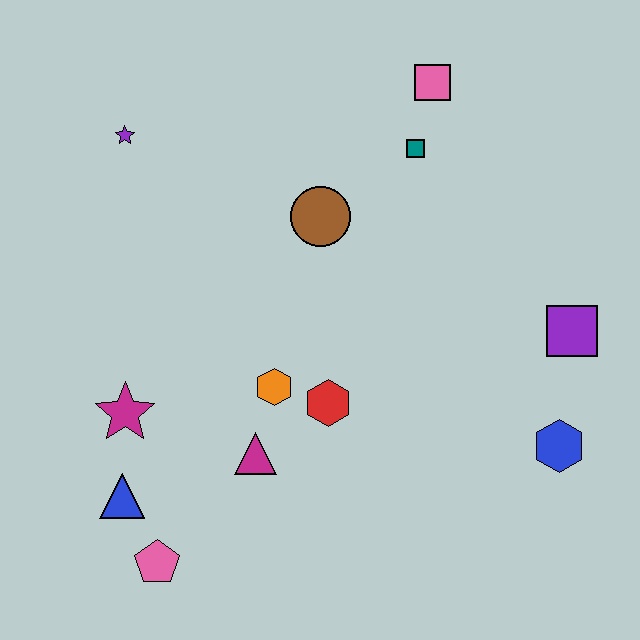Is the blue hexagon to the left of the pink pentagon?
No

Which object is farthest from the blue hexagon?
The purple star is farthest from the blue hexagon.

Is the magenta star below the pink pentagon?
No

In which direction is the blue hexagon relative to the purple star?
The blue hexagon is to the right of the purple star.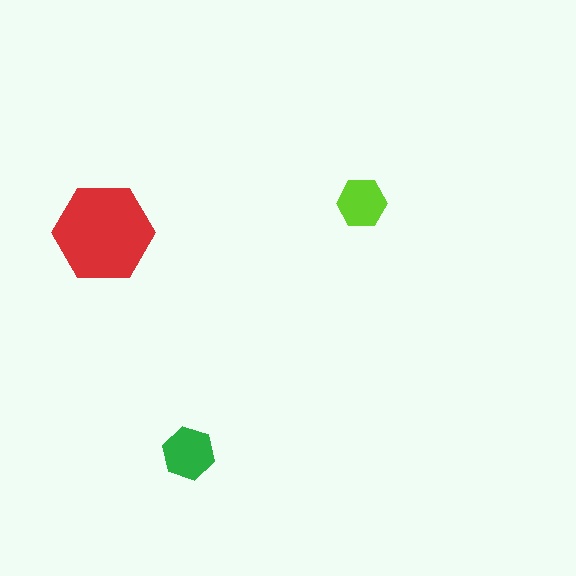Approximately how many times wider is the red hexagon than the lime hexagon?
About 2 times wider.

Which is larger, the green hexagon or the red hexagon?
The red one.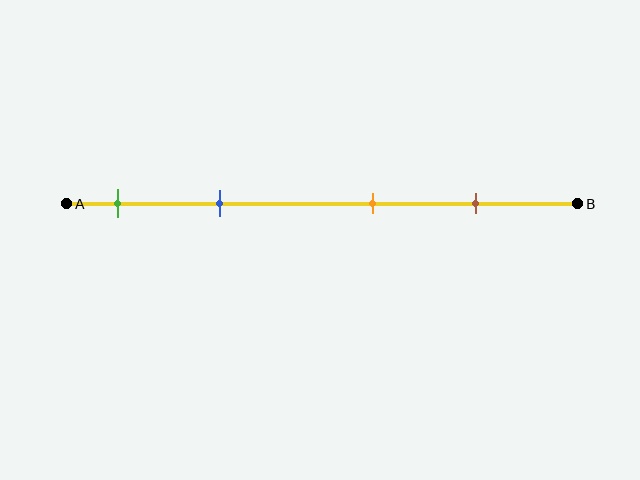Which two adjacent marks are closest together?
The green and blue marks are the closest adjacent pair.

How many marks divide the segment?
There are 4 marks dividing the segment.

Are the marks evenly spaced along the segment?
No, the marks are not evenly spaced.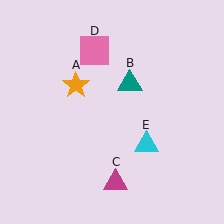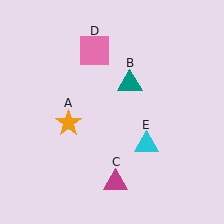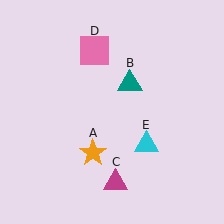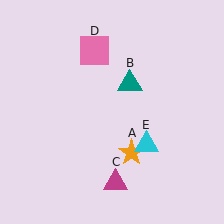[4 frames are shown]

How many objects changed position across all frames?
1 object changed position: orange star (object A).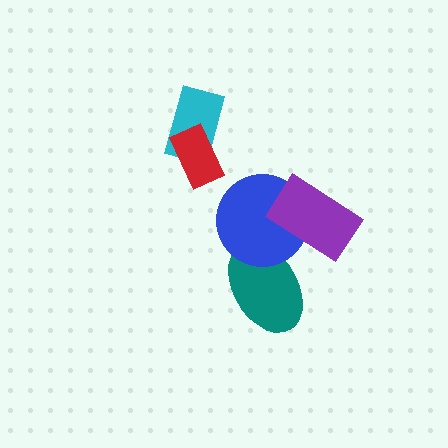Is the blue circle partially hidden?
Yes, it is partially covered by another shape.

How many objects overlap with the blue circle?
2 objects overlap with the blue circle.